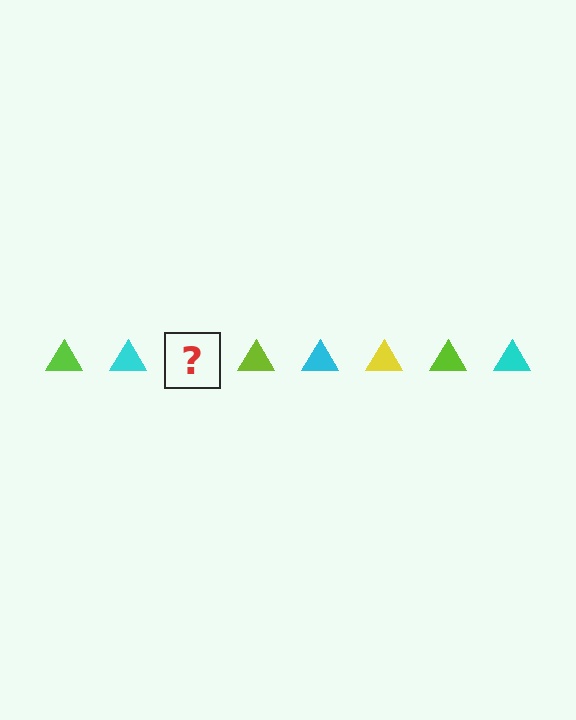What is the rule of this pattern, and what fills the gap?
The rule is that the pattern cycles through lime, cyan, yellow triangles. The gap should be filled with a yellow triangle.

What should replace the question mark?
The question mark should be replaced with a yellow triangle.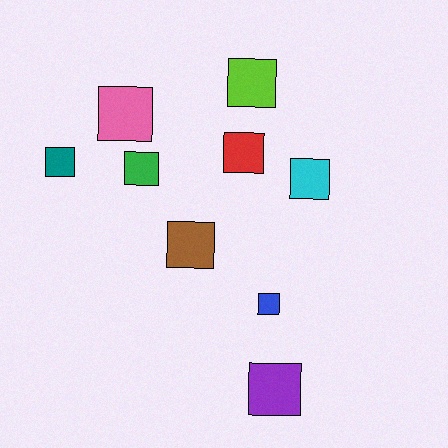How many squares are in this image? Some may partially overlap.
There are 9 squares.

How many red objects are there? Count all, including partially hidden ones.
There is 1 red object.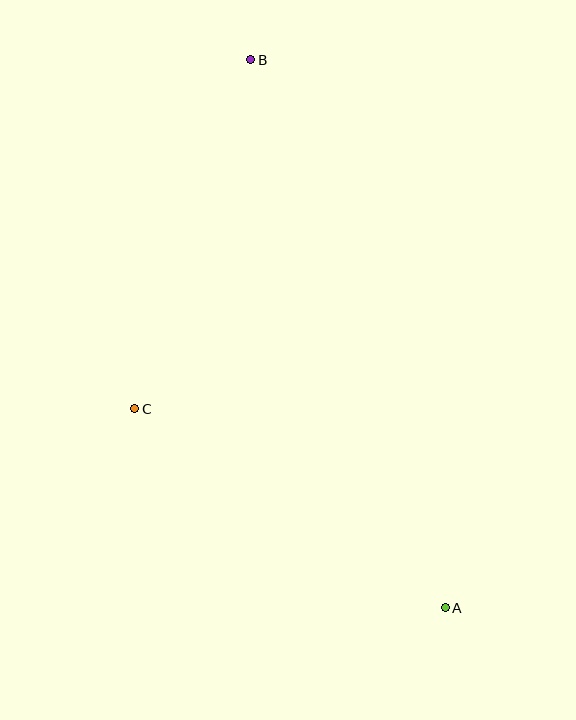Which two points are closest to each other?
Points B and C are closest to each other.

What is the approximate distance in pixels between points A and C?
The distance between A and C is approximately 369 pixels.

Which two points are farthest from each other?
Points A and B are farthest from each other.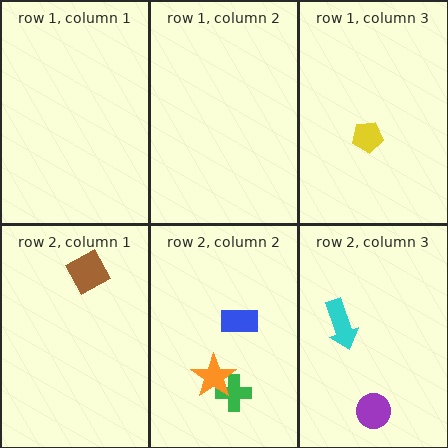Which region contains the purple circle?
The row 2, column 3 region.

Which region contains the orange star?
The row 2, column 2 region.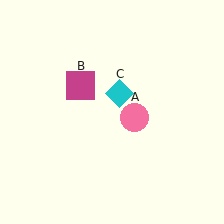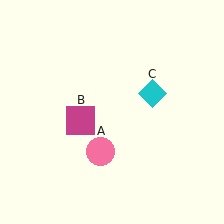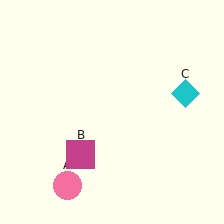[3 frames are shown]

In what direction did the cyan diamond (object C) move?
The cyan diamond (object C) moved right.